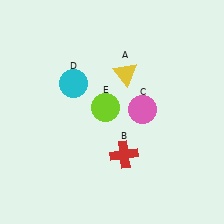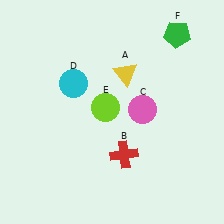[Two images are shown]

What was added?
A green pentagon (F) was added in Image 2.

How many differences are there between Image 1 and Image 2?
There is 1 difference between the two images.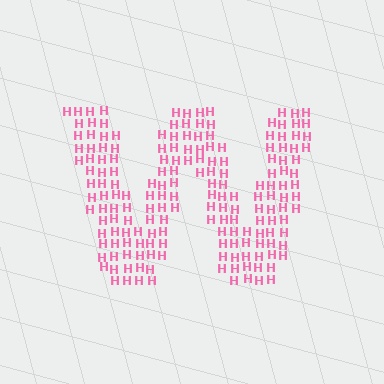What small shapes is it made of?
It is made of small letter H's.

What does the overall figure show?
The overall figure shows the letter W.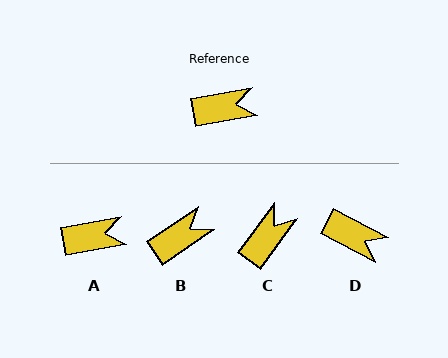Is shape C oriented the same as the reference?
No, it is off by about 44 degrees.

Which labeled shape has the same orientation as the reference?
A.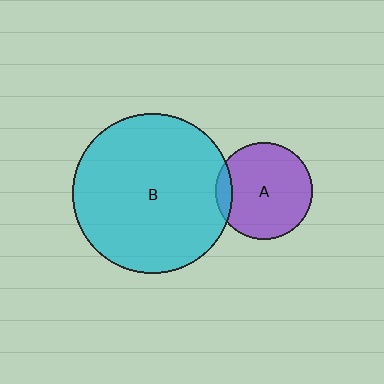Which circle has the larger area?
Circle B (cyan).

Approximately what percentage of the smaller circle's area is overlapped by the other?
Approximately 10%.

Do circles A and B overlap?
Yes.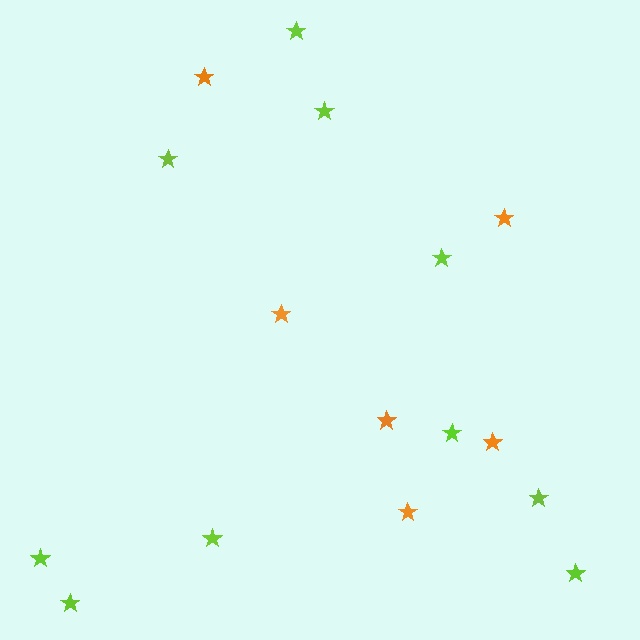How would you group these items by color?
There are 2 groups: one group of orange stars (6) and one group of lime stars (10).